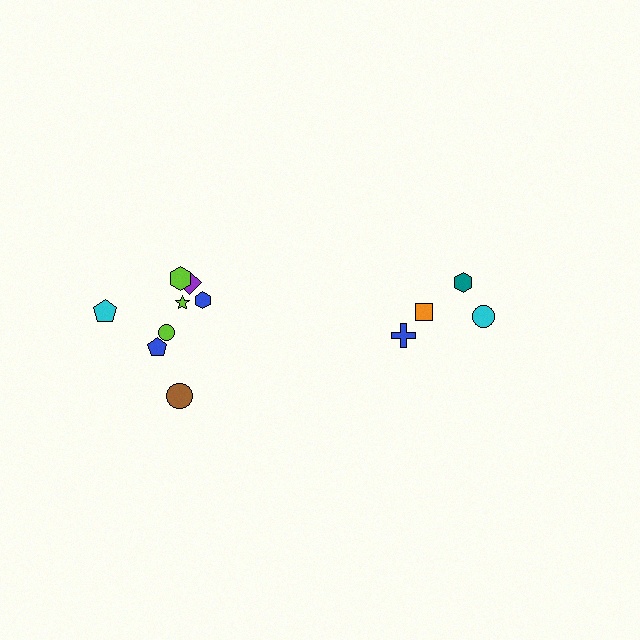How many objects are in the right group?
There are 4 objects.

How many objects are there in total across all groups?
There are 12 objects.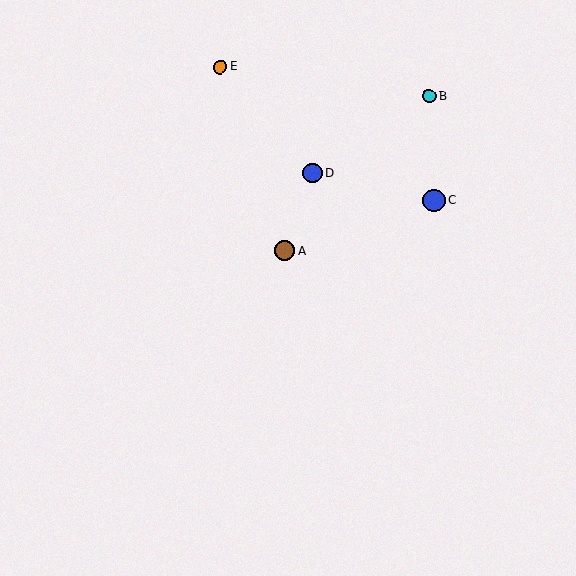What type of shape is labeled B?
Shape B is a cyan circle.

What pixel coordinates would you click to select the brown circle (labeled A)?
Click at (284, 251) to select the brown circle A.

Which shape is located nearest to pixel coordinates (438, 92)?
The cyan circle (labeled B) at (429, 96) is nearest to that location.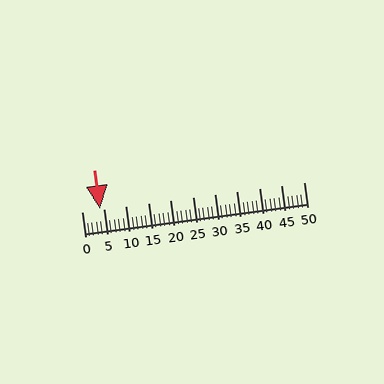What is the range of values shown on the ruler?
The ruler shows values from 0 to 50.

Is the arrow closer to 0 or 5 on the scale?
The arrow is closer to 5.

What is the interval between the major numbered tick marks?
The major tick marks are spaced 5 units apart.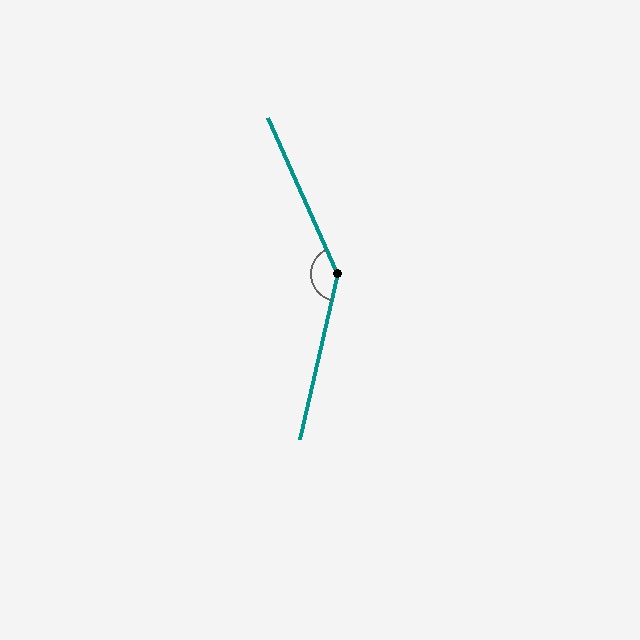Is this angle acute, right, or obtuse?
It is obtuse.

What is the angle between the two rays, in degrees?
Approximately 143 degrees.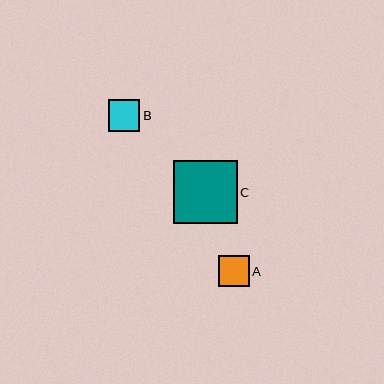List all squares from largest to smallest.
From largest to smallest: C, B, A.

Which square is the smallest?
Square A is the smallest with a size of approximately 31 pixels.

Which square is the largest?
Square C is the largest with a size of approximately 63 pixels.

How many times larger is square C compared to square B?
Square C is approximately 2.0 times the size of square B.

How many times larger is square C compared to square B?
Square C is approximately 2.0 times the size of square B.